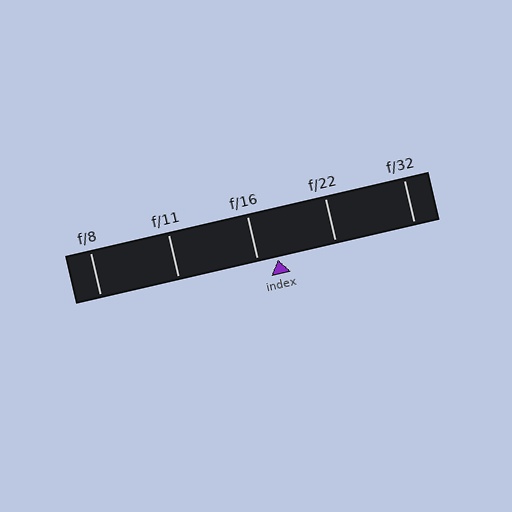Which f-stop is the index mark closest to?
The index mark is closest to f/16.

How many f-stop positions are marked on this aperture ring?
There are 5 f-stop positions marked.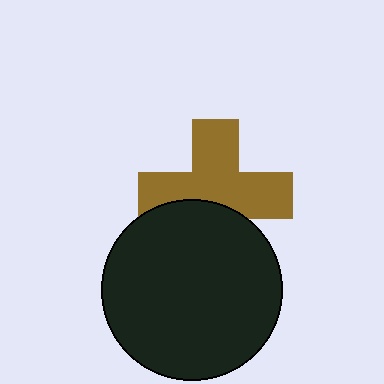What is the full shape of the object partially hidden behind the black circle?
The partially hidden object is a brown cross.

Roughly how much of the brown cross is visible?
Most of it is visible (roughly 67%).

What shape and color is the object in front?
The object in front is a black circle.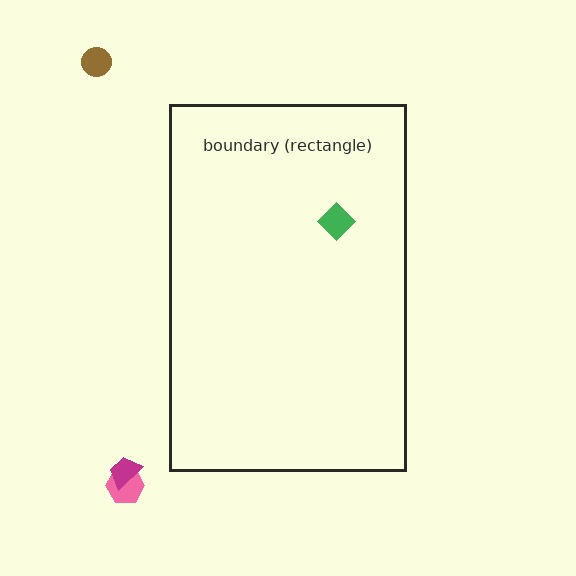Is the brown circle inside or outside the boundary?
Outside.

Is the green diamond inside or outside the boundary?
Inside.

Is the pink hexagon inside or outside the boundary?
Outside.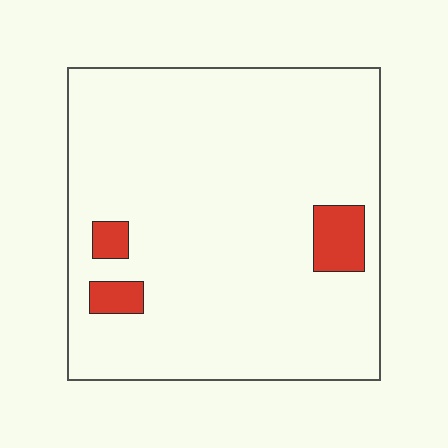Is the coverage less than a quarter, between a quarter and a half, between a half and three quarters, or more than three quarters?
Less than a quarter.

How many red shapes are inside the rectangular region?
3.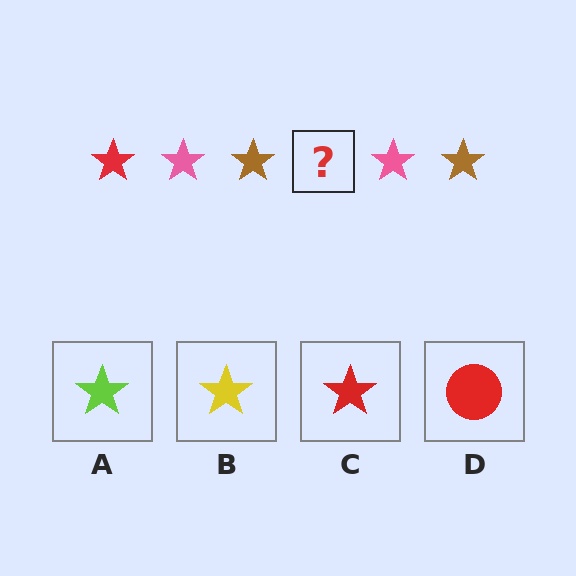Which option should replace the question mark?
Option C.